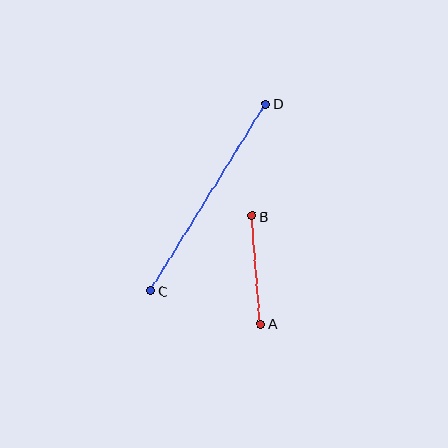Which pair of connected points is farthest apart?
Points C and D are farthest apart.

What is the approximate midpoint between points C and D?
The midpoint is at approximately (208, 197) pixels.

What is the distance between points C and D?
The distance is approximately 219 pixels.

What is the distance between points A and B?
The distance is approximately 108 pixels.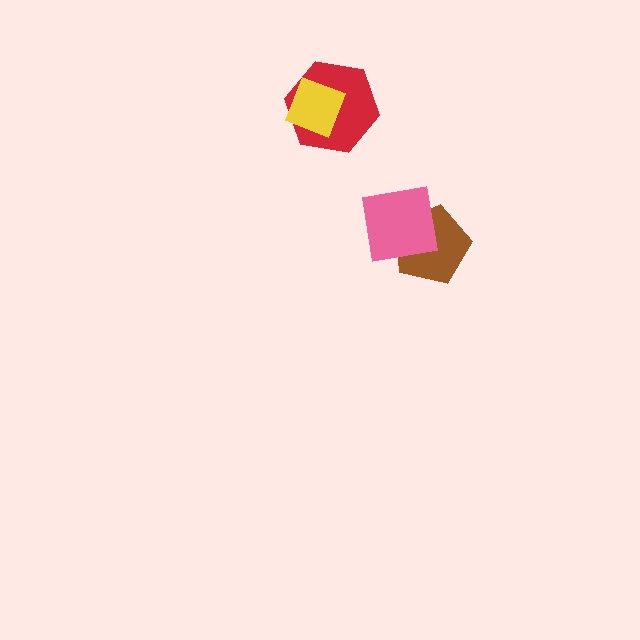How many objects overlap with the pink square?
1 object overlaps with the pink square.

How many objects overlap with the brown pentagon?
1 object overlaps with the brown pentagon.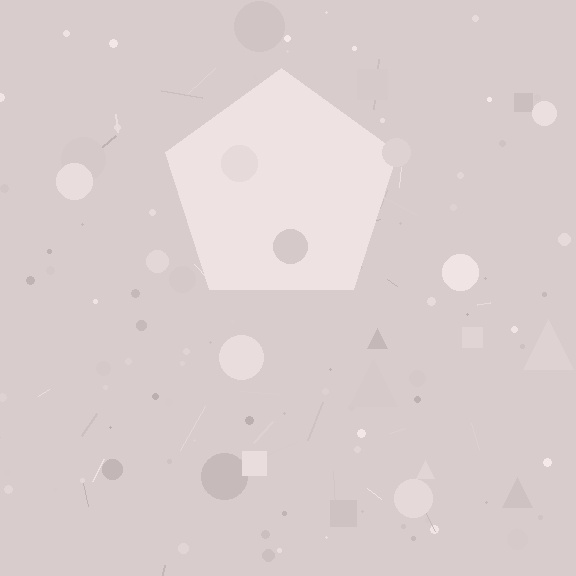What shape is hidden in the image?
A pentagon is hidden in the image.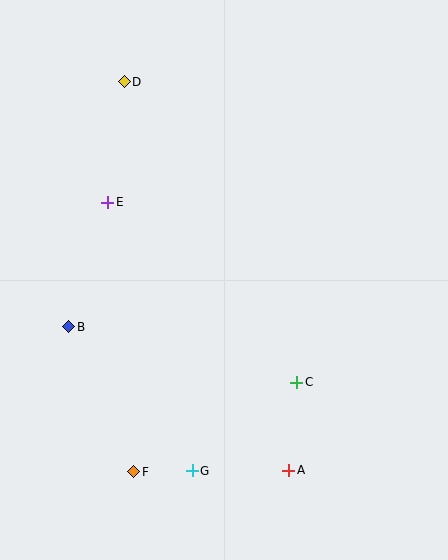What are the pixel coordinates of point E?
Point E is at (108, 202).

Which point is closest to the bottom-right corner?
Point A is closest to the bottom-right corner.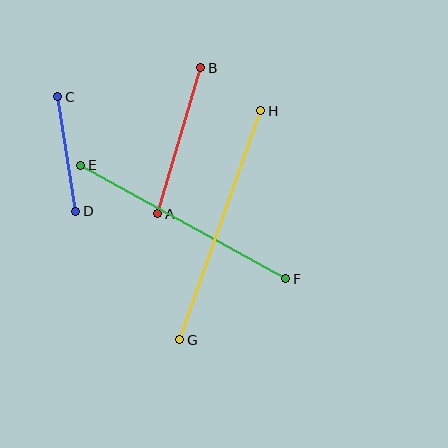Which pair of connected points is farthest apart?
Points G and H are farthest apart.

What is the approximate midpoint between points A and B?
The midpoint is at approximately (179, 141) pixels.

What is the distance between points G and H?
The distance is approximately 243 pixels.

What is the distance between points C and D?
The distance is approximately 116 pixels.